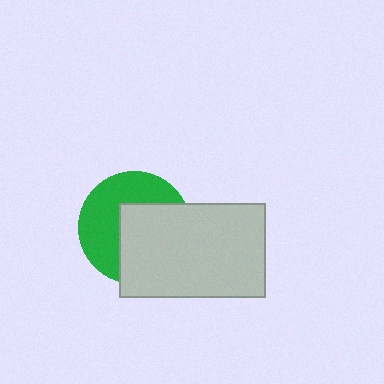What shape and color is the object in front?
The object in front is a light gray rectangle.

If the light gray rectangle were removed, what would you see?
You would see the complete green circle.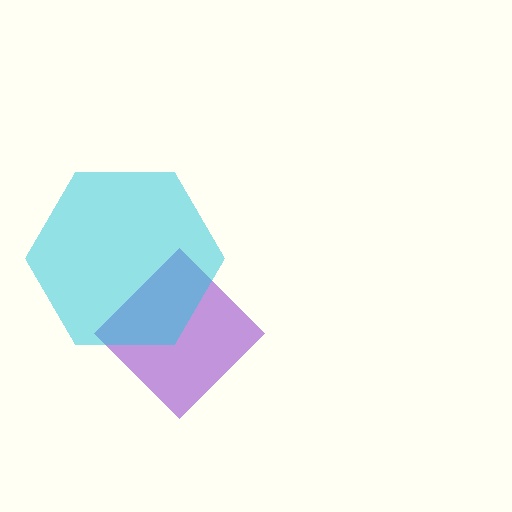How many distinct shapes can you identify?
There are 2 distinct shapes: a purple diamond, a cyan hexagon.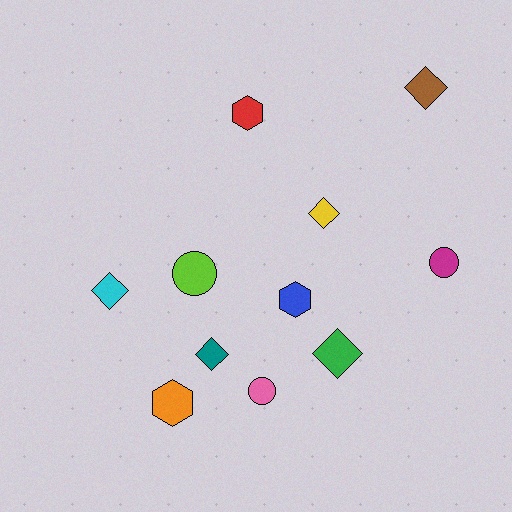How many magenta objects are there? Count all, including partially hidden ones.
There is 1 magenta object.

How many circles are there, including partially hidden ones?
There are 3 circles.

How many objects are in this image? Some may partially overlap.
There are 11 objects.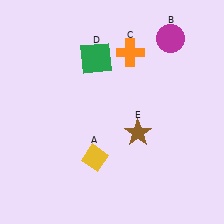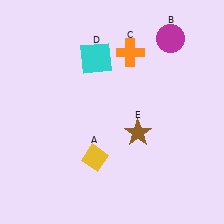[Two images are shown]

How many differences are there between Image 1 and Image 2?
There is 1 difference between the two images.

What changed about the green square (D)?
In Image 1, D is green. In Image 2, it changed to cyan.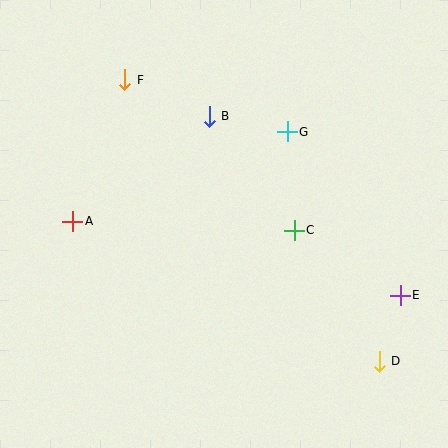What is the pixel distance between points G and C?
The distance between G and C is 98 pixels.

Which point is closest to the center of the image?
Point C at (294, 230) is closest to the center.